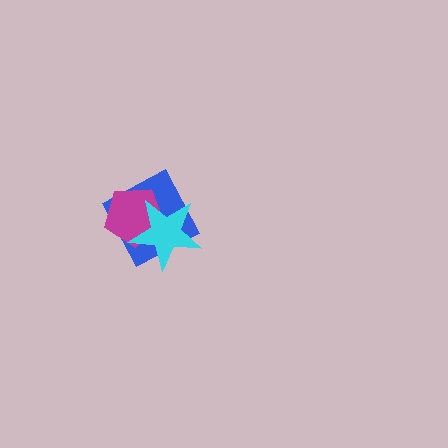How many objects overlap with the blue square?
2 objects overlap with the blue square.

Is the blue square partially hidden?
Yes, it is partially covered by another shape.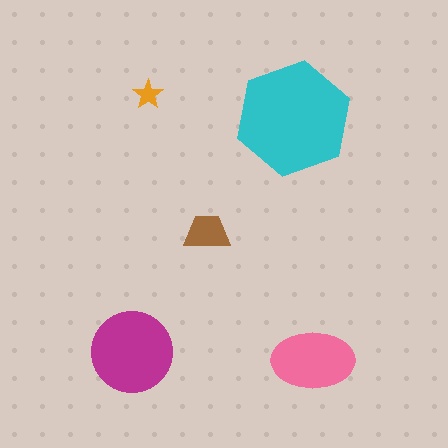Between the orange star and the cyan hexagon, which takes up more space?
The cyan hexagon.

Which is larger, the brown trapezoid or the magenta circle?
The magenta circle.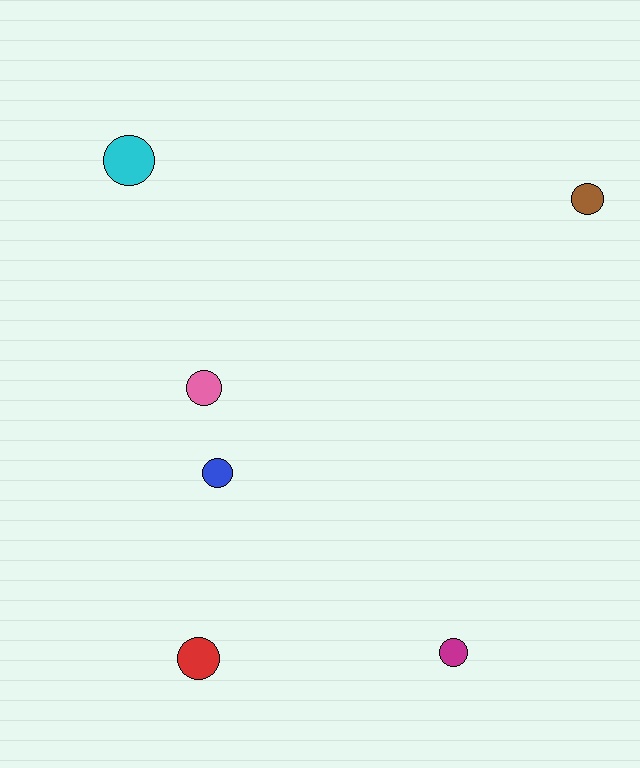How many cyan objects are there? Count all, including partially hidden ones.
There is 1 cyan object.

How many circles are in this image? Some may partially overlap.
There are 6 circles.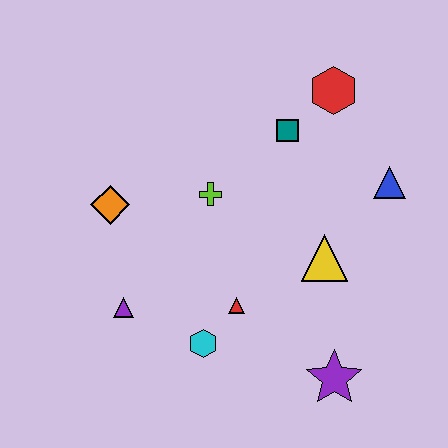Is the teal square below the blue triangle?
No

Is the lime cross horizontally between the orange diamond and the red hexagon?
Yes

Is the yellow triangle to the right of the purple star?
No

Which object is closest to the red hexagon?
The teal square is closest to the red hexagon.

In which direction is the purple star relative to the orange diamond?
The purple star is to the right of the orange diamond.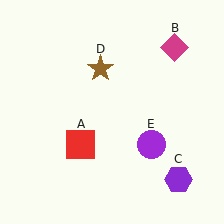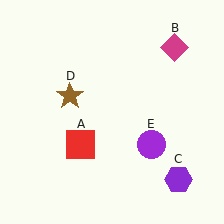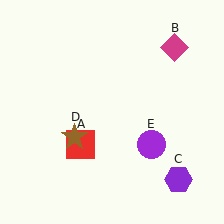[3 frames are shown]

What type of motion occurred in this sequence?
The brown star (object D) rotated counterclockwise around the center of the scene.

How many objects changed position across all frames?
1 object changed position: brown star (object D).